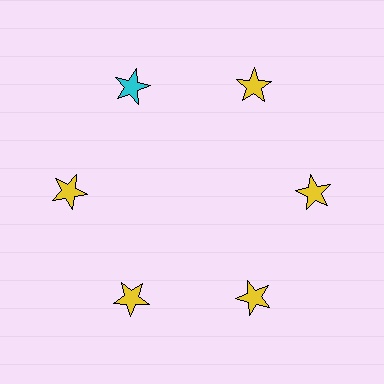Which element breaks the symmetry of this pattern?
The cyan star at roughly the 11 o'clock position breaks the symmetry. All other shapes are yellow stars.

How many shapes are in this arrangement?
There are 6 shapes arranged in a ring pattern.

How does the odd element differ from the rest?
It has a different color: cyan instead of yellow.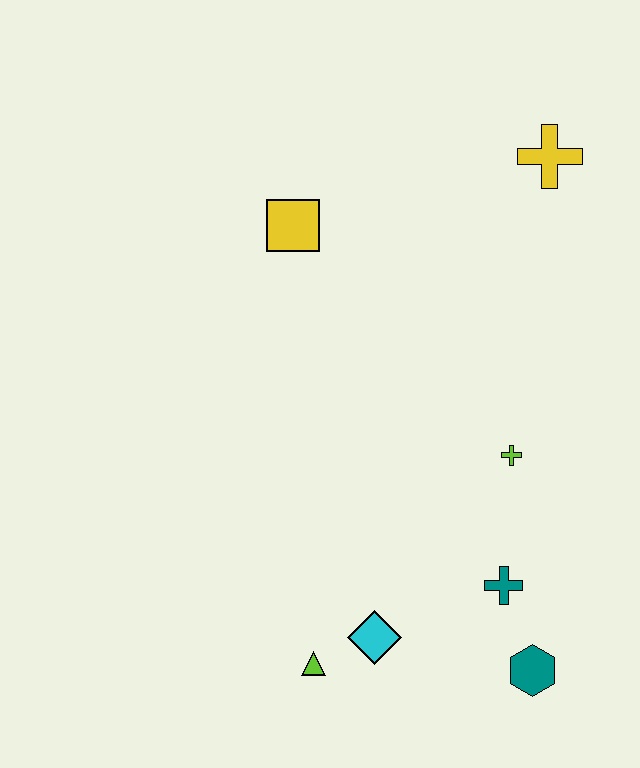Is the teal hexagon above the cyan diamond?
No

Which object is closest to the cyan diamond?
The lime triangle is closest to the cyan diamond.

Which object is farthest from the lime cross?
The yellow square is farthest from the lime cross.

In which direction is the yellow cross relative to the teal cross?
The yellow cross is above the teal cross.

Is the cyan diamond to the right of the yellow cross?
No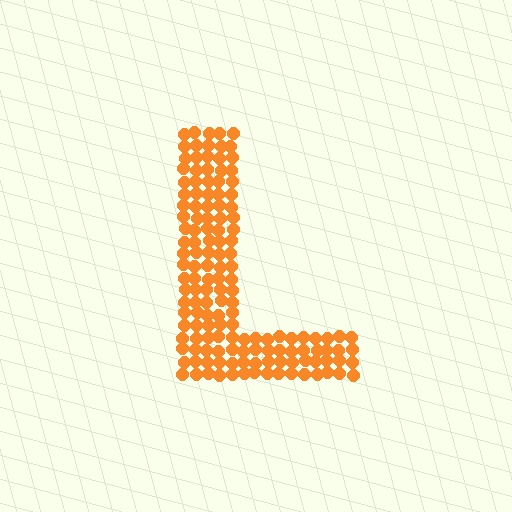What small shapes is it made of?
It is made of small circles.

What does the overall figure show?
The overall figure shows the letter L.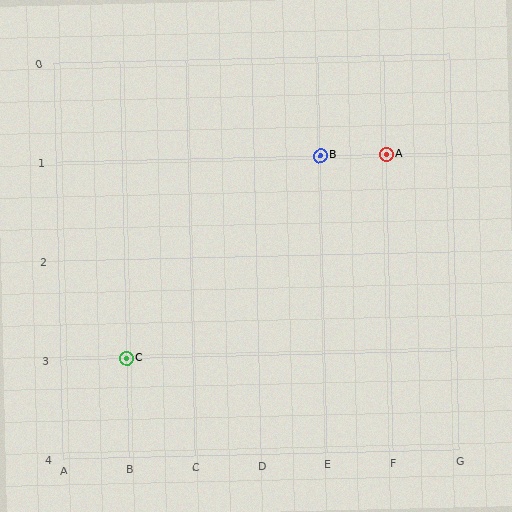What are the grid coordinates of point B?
Point B is at grid coordinates (E, 1).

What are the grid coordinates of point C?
Point C is at grid coordinates (B, 3).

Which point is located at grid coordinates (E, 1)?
Point B is at (E, 1).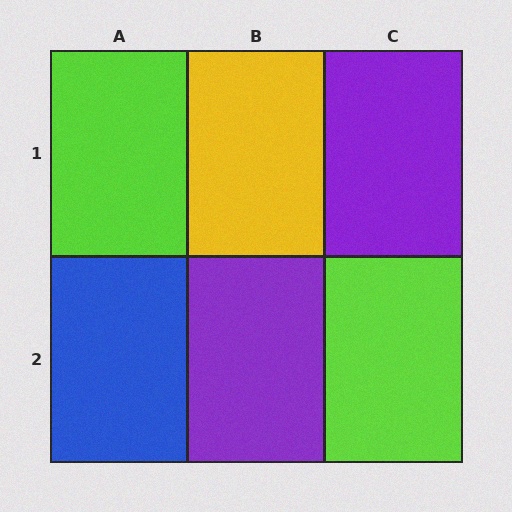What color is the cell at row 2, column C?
Lime.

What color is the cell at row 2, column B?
Purple.